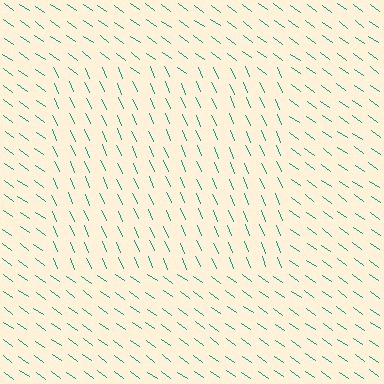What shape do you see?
I see a rectangle.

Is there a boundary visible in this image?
Yes, there is a texture boundary formed by a change in line orientation.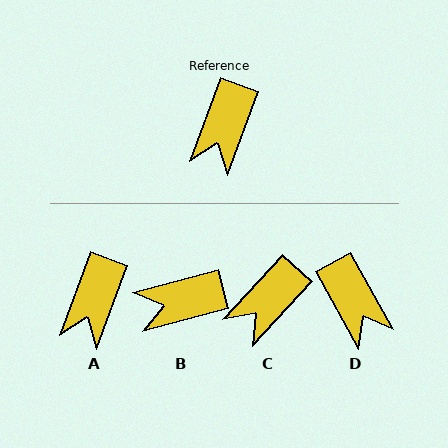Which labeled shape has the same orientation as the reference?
A.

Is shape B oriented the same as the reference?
No, it is off by about 55 degrees.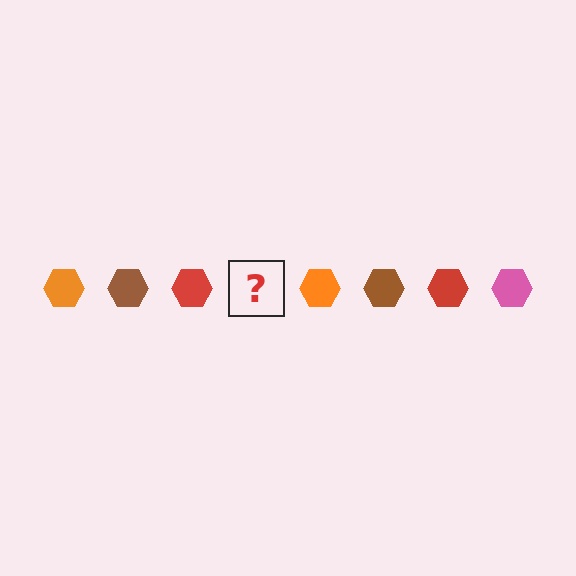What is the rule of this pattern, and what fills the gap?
The rule is that the pattern cycles through orange, brown, red, pink hexagons. The gap should be filled with a pink hexagon.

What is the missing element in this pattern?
The missing element is a pink hexagon.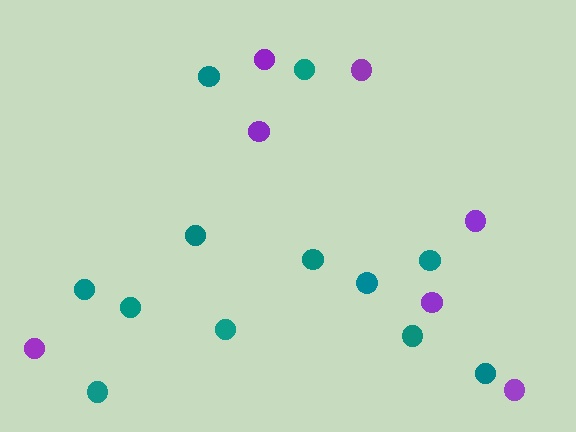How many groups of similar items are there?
There are 2 groups: one group of purple circles (7) and one group of teal circles (12).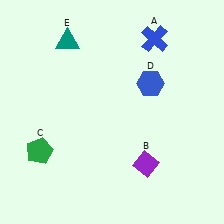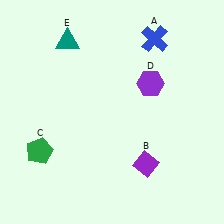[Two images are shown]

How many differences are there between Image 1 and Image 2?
There is 1 difference between the two images.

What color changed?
The hexagon (D) changed from blue in Image 1 to purple in Image 2.